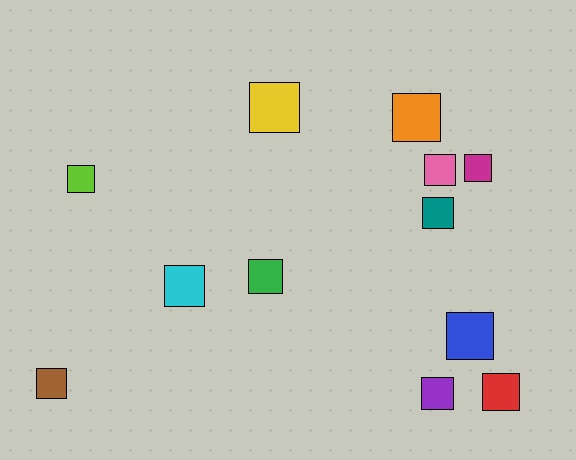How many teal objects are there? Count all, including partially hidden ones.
There is 1 teal object.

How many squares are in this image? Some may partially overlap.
There are 12 squares.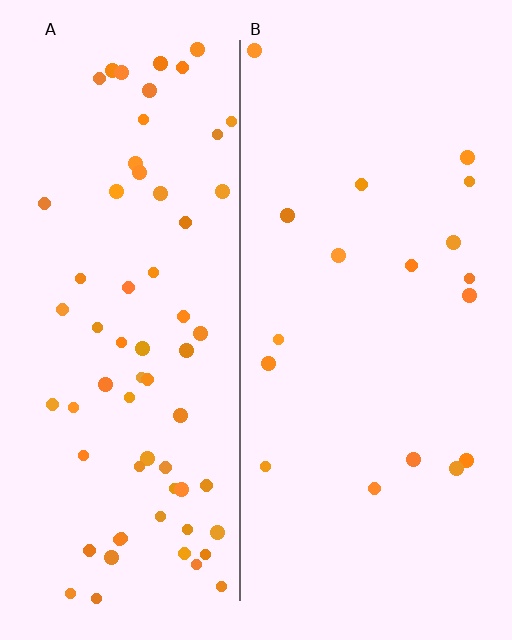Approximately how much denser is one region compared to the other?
Approximately 3.7× — region A over region B.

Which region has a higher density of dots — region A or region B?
A (the left).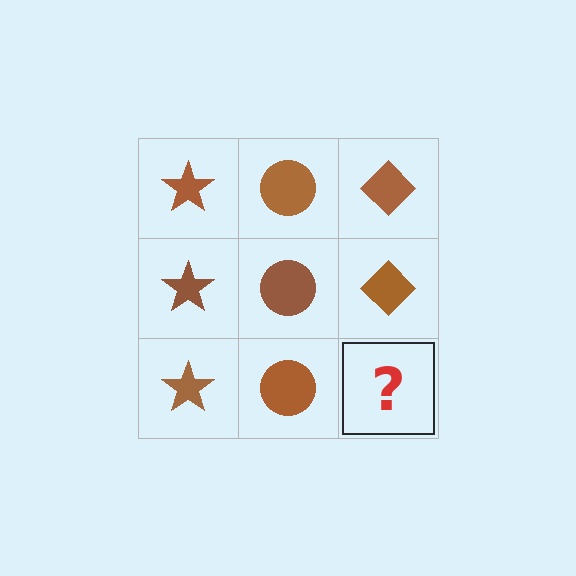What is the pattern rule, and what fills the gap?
The rule is that each column has a consistent shape. The gap should be filled with a brown diamond.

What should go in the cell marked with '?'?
The missing cell should contain a brown diamond.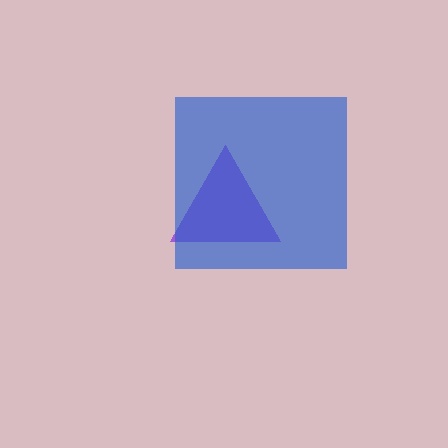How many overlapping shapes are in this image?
There are 2 overlapping shapes in the image.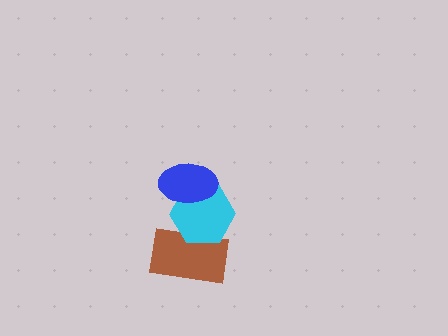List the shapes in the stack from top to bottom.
From top to bottom: the blue ellipse, the cyan hexagon, the brown rectangle.